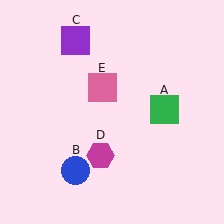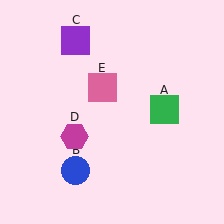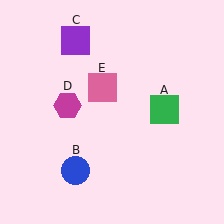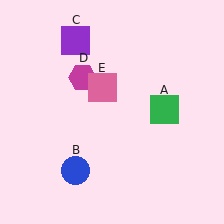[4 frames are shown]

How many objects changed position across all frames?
1 object changed position: magenta hexagon (object D).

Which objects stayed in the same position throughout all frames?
Green square (object A) and blue circle (object B) and purple square (object C) and pink square (object E) remained stationary.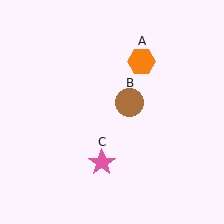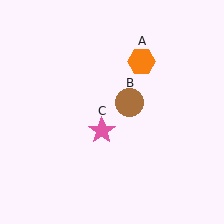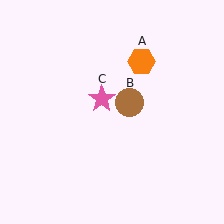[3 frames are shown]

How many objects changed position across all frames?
1 object changed position: pink star (object C).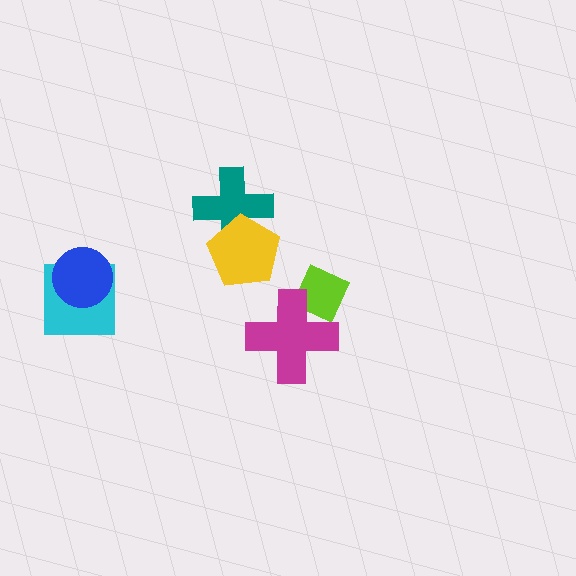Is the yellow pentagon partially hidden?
No, no other shape covers it.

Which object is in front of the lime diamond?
The magenta cross is in front of the lime diamond.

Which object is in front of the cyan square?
The blue circle is in front of the cyan square.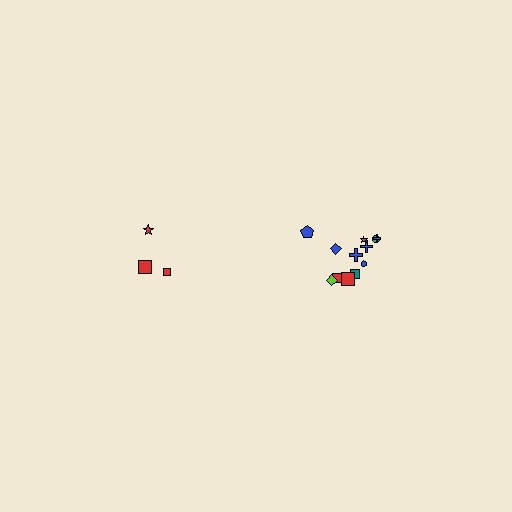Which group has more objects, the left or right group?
The right group.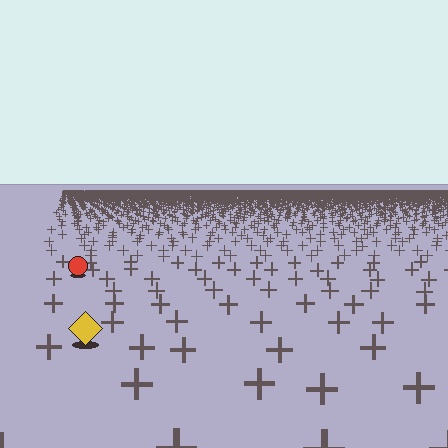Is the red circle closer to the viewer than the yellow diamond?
No. The yellow diamond is closer — you can tell from the texture gradient: the ground texture is coarser near it.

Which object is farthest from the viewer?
The red circle is farthest from the viewer. It appears smaller and the ground texture around it is denser.